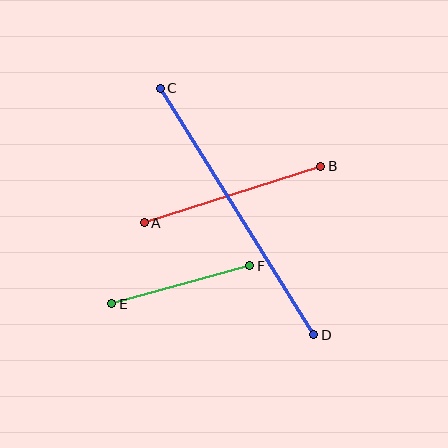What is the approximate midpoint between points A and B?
The midpoint is at approximately (233, 194) pixels.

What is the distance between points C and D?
The distance is approximately 290 pixels.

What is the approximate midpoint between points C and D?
The midpoint is at approximately (237, 211) pixels.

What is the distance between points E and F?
The distance is approximately 143 pixels.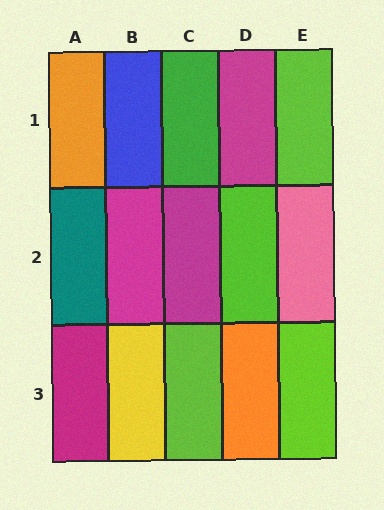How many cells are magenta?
4 cells are magenta.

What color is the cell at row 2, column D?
Lime.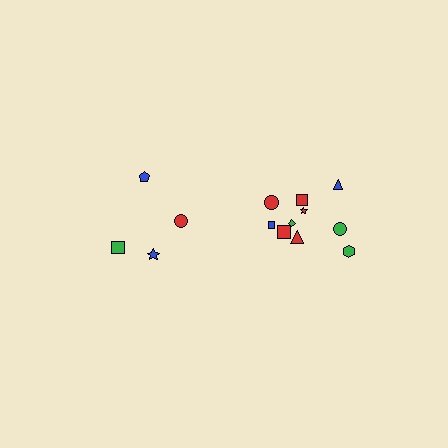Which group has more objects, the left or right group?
The right group.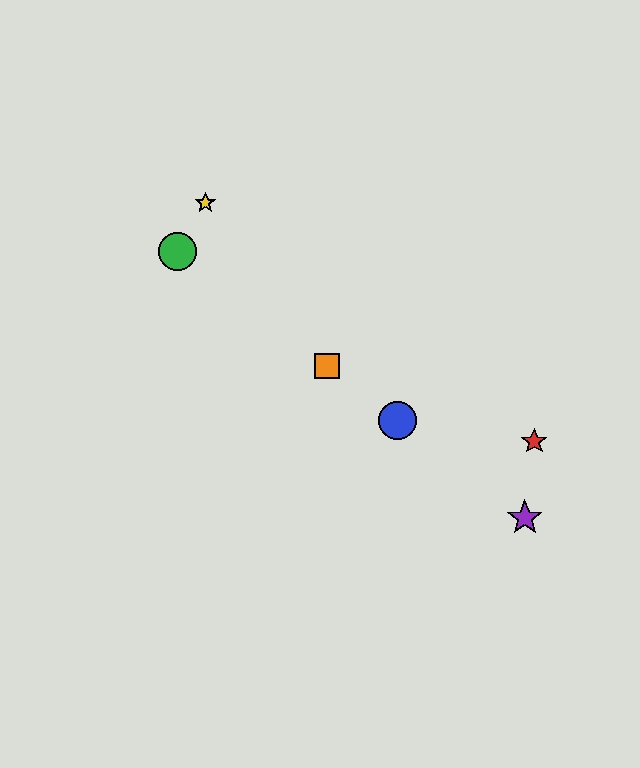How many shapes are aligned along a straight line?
4 shapes (the blue circle, the green circle, the purple star, the orange square) are aligned along a straight line.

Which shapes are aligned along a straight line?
The blue circle, the green circle, the purple star, the orange square are aligned along a straight line.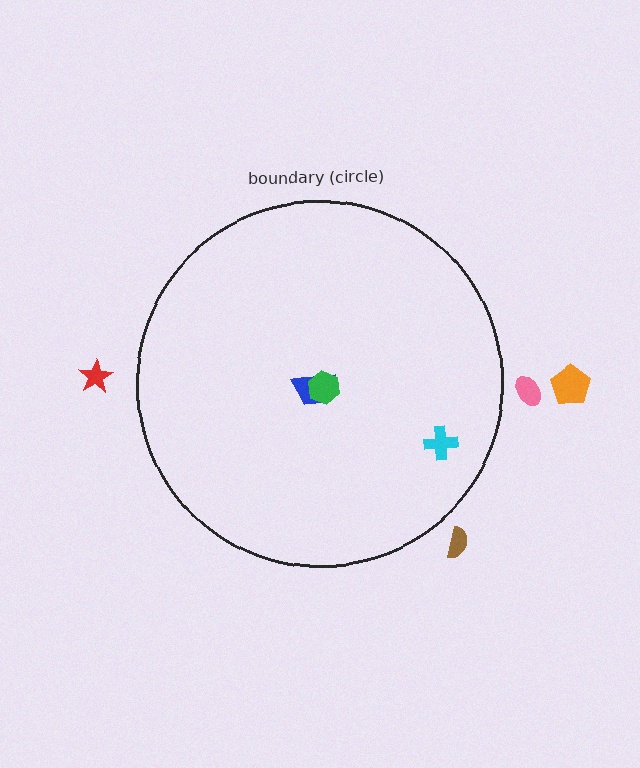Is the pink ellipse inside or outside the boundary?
Outside.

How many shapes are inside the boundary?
3 inside, 4 outside.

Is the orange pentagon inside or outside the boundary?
Outside.